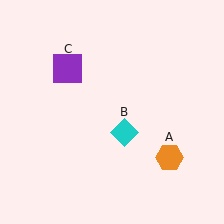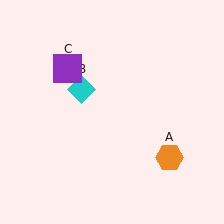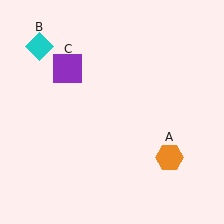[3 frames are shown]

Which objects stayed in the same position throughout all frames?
Orange hexagon (object A) and purple square (object C) remained stationary.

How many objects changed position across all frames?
1 object changed position: cyan diamond (object B).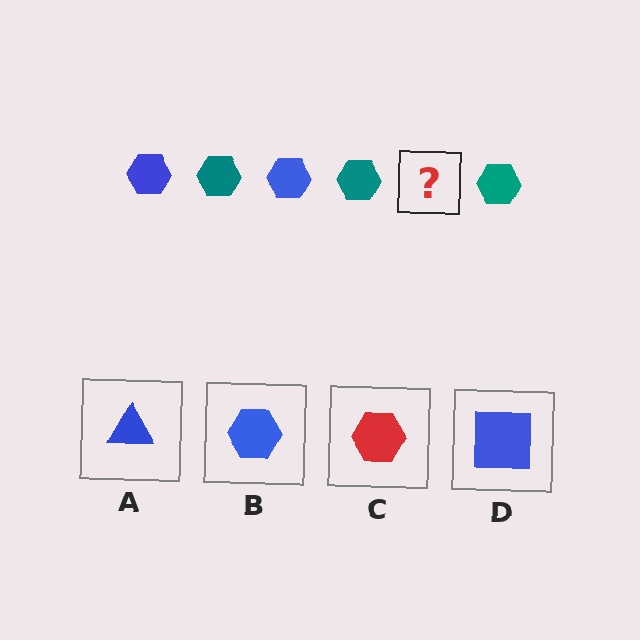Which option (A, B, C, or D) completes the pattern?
B.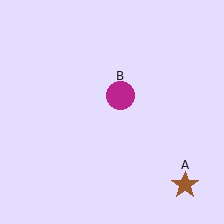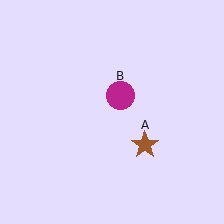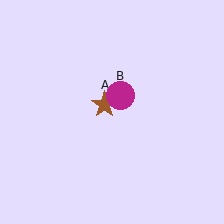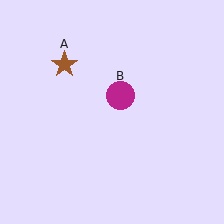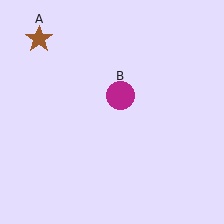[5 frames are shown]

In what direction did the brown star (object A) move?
The brown star (object A) moved up and to the left.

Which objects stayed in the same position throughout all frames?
Magenta circle (object B) remained stationary.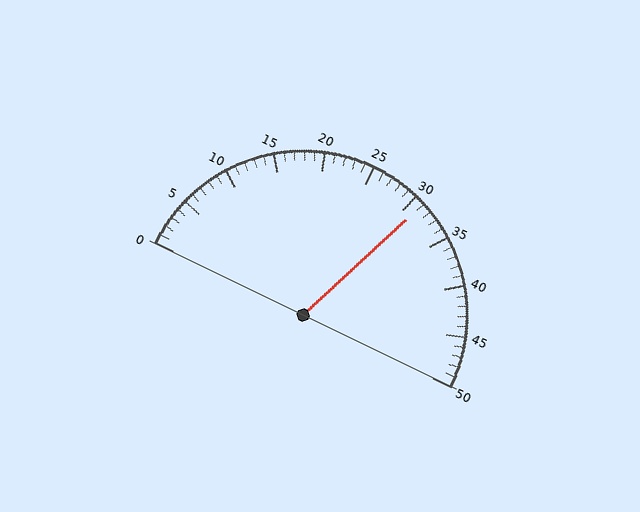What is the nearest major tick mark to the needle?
The nearest major tick mark is 30.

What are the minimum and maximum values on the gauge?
The gauge ranges from 0 to 50.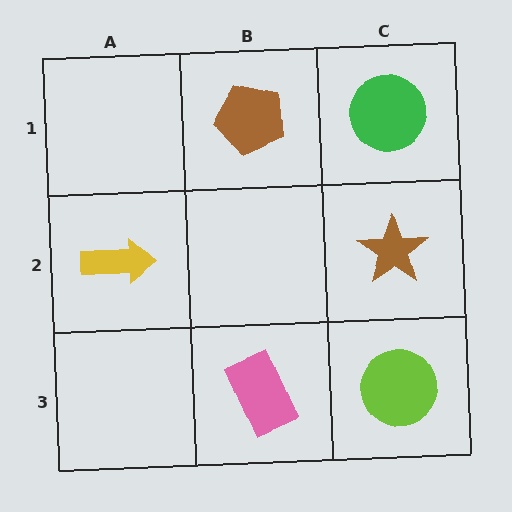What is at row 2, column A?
A yellow arrow.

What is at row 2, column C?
A brown star.